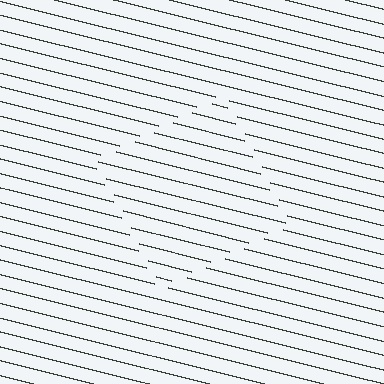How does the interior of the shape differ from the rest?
The interior of the shape contains the same grating, shifted by half a period — the contour is defined by the phase discontinuity where line-ends from the inner and outer gratings abut.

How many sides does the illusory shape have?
4 sides — the line-ends trace a square.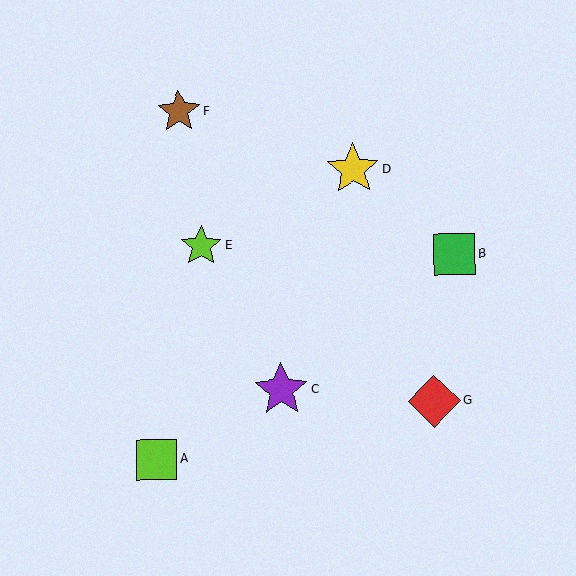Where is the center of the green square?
The center of the green square is at (454, 254).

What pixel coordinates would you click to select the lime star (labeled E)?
Click at (201, 246) to select the lime star E.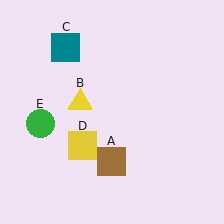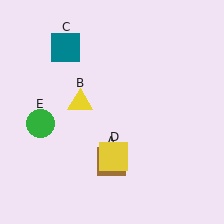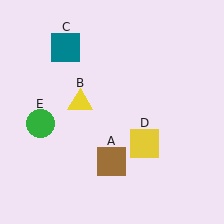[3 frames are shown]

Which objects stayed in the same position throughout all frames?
Brown square (object A) and yellow triangle (object B) and teal square (object C) and green circle (object E) remained stationary.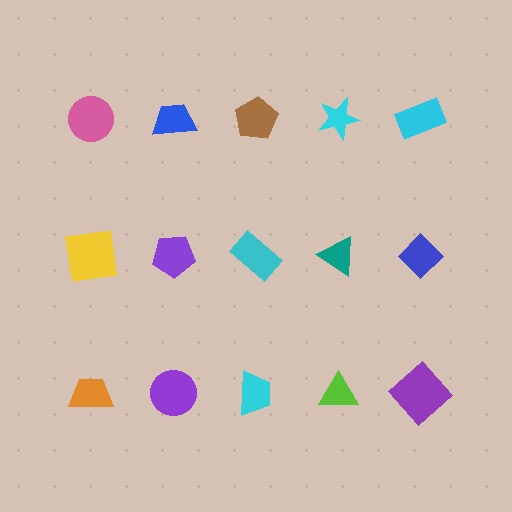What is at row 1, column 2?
A blue trapezoid.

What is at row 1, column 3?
A brown pentagon.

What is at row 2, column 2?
A purple pentagon.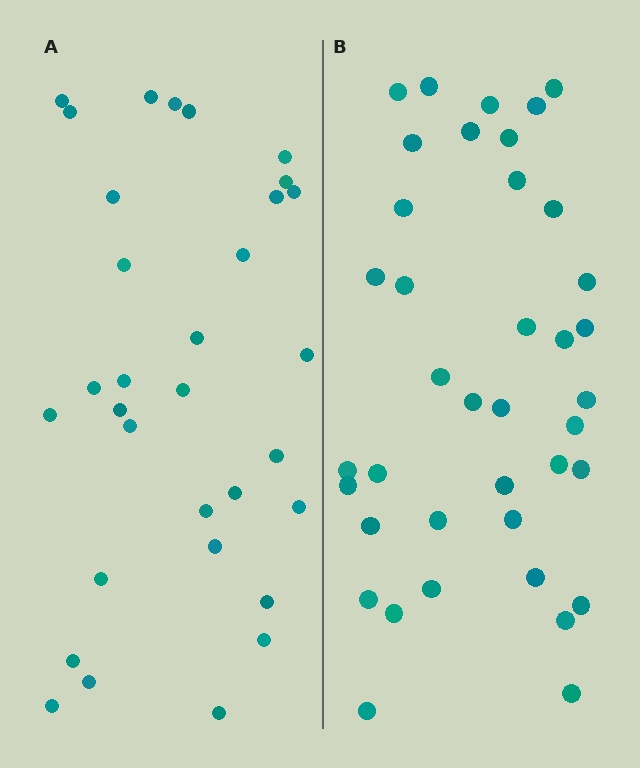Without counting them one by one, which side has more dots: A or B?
Region B (the right region) has more dots.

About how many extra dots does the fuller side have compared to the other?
Region B has roughly 8 or so more dots than region A.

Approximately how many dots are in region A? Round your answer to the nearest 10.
About 30 dots. (The exact count is 32, which rounds to 30.)